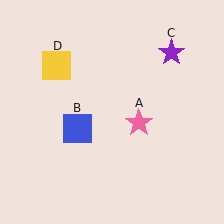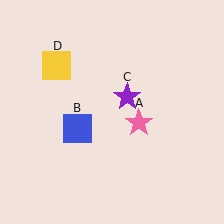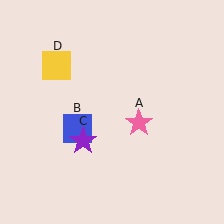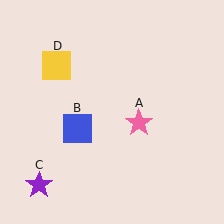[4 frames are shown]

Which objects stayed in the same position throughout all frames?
Pink star (object A) and blue square (object B) and yellow square (object D) remained stationary.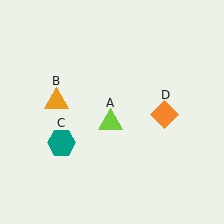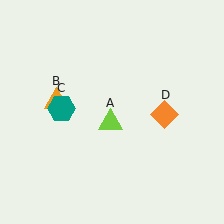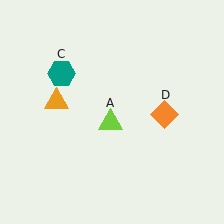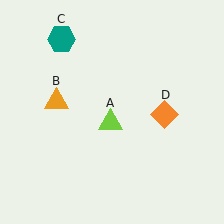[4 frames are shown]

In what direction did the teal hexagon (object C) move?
The teal hexagon (object C) moved up.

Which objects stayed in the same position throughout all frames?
Lime triangle (object A) and orange triangle (object B) and orange diamond (object D) remained stationary.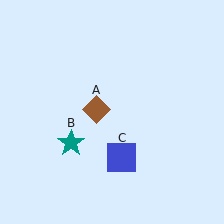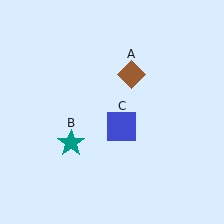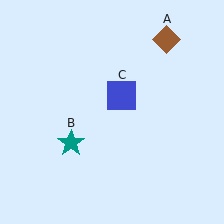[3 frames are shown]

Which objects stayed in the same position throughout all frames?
Teal star (object B) remained stationary.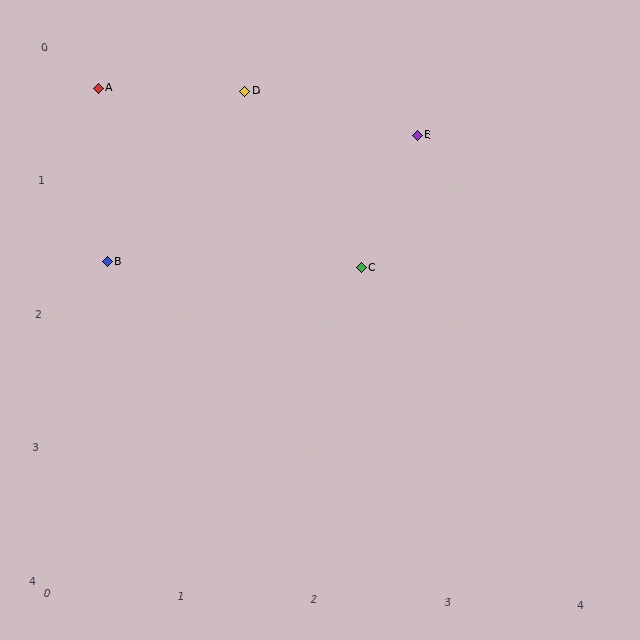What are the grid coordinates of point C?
Point C is at approximately (2.3, 1.6).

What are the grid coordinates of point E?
Point E is at approximately (2.7, 0.6).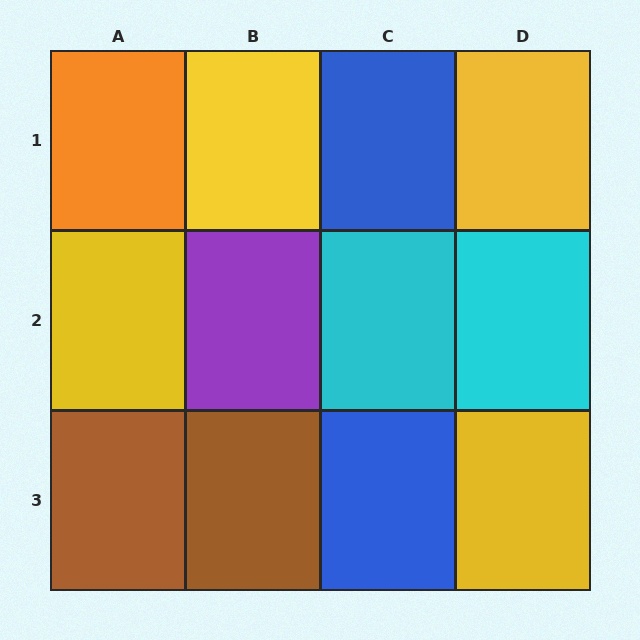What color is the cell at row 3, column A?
Brown.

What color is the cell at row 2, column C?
Cyan.